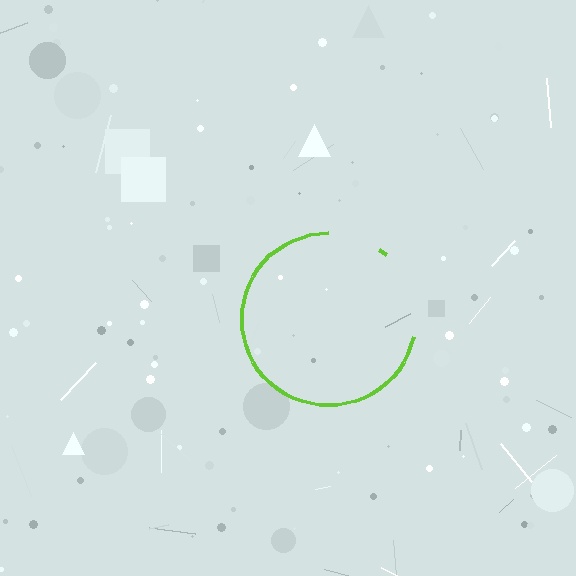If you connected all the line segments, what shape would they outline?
They would outline a circle.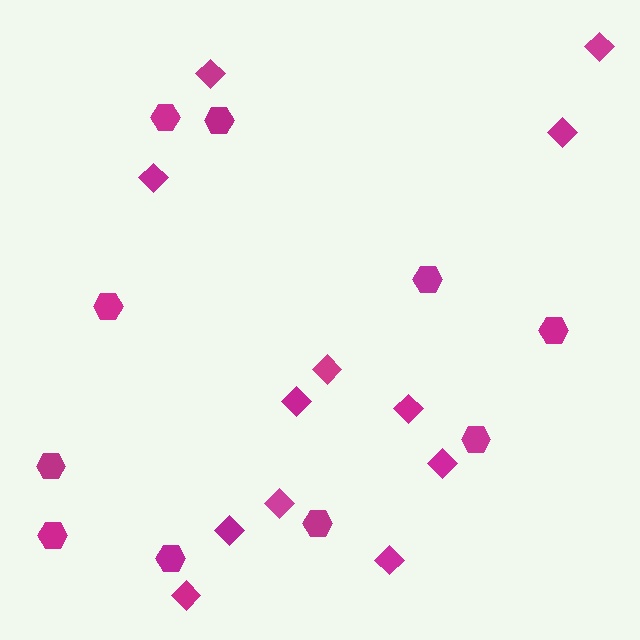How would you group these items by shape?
There are 2 groups: one group of hexagons (10) and one group of diamonds (12).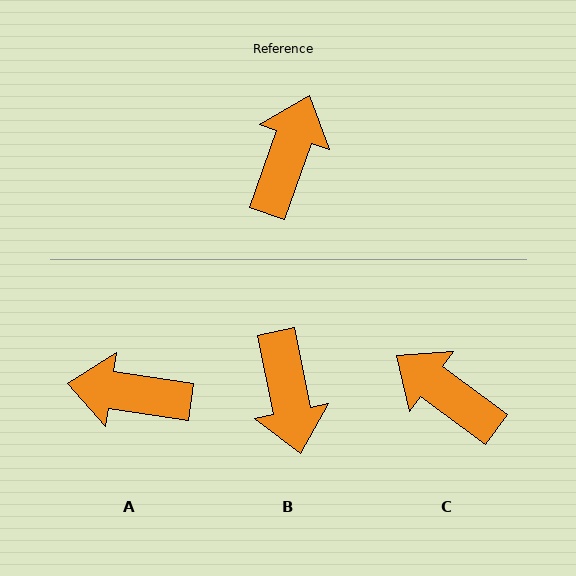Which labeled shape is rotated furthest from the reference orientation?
B, about 149 degrees away.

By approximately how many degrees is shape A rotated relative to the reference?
Approximately 101 degrees counter-clockwise.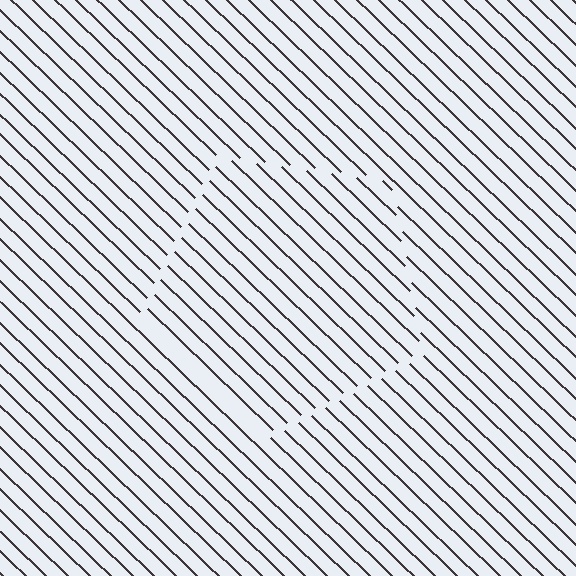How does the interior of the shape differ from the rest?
The interior of the shape contains the same grating, shifted by half a period — the contour is defined by the phase discontinuity where line-ends from the inner and outer gratings abut.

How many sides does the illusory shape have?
5 sides — the line-ends trace a pentagon.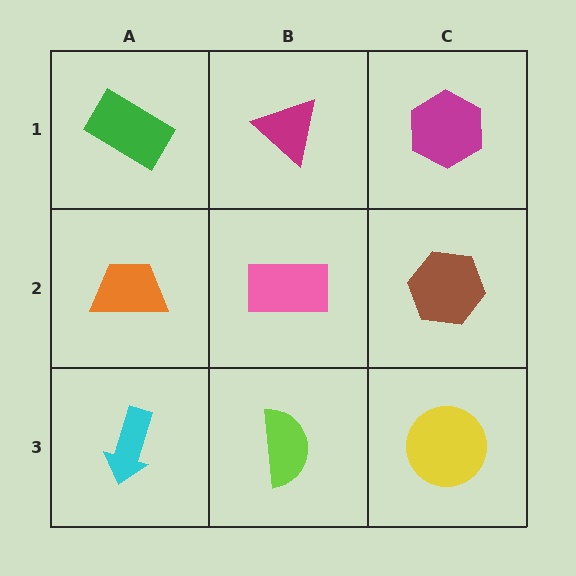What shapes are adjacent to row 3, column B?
A pink rectangle (row 2, column B), a cyan arrow (row 3, column A), a yellow circle (row 3, column C).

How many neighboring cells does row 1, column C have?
2.